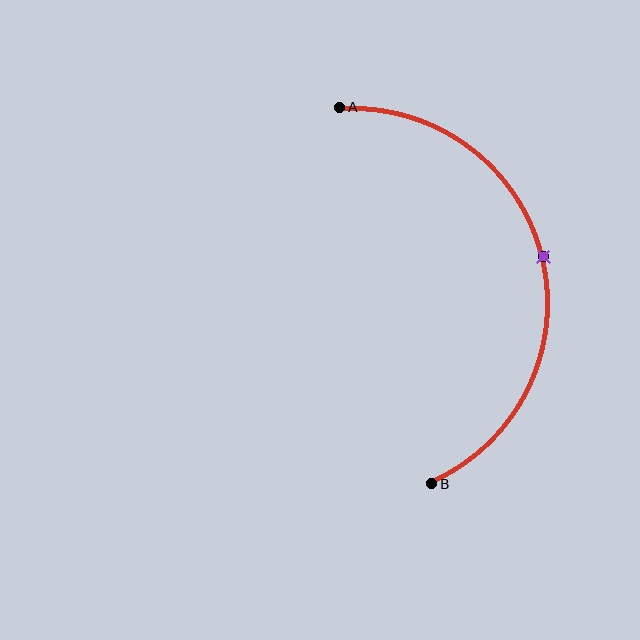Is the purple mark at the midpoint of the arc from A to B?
Yes. The purple mark lies on the arc at equal arc-length from both A and B — it is the arc midpoint.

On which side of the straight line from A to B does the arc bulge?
The arc bulges to the right of the straight line connecting A and B.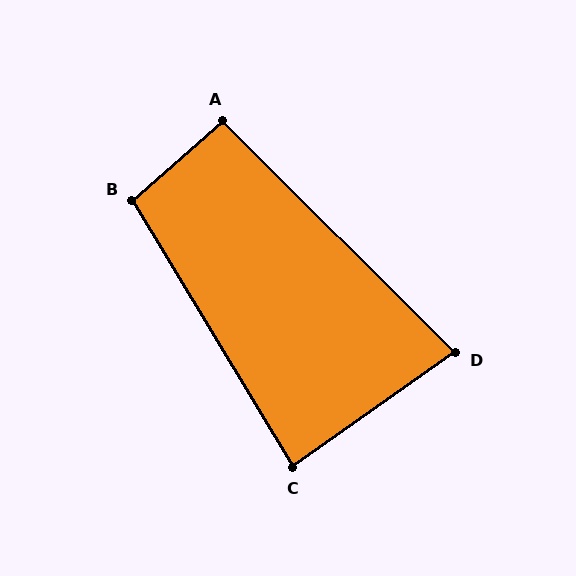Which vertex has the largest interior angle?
B, at approximately 100 degrees.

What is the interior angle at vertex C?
Approximately 86 degrees (approximately right).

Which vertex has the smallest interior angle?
D, at approximately 80 degrees.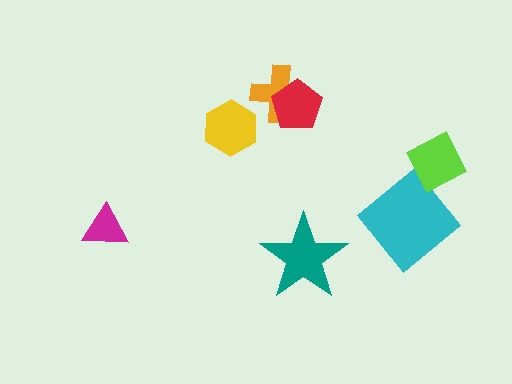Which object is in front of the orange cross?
The red pentagon is in front of the orange cross.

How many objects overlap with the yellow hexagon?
0 objects overlap with the yellow hexagon.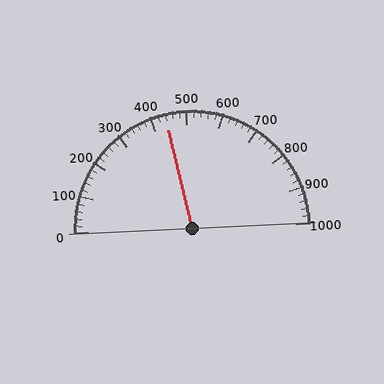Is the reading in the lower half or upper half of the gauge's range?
The reading is in the lower half of the range (0 to 1000).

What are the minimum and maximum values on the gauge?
The gauge ranges from 0 to 1000.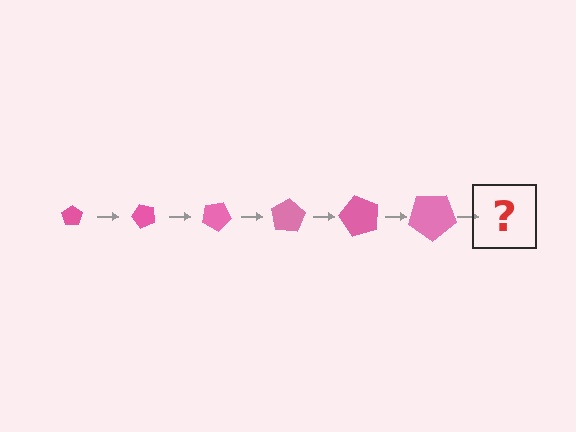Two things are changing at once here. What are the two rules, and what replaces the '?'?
The two rules are that the pentagon grows larger each step and it rotates 50 degrees each step. The '?' should be a pentagon, larger than the previous one and rotated 300 degrees from the start.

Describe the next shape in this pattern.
It should be a pentagon, larger than the previous one and rotated 300 degrees from the start.